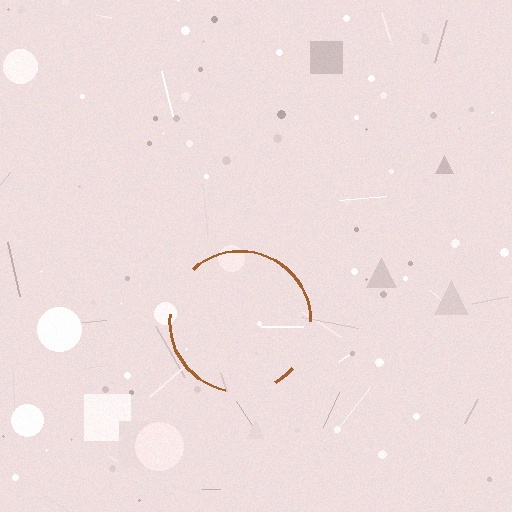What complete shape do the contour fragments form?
The contour fragments form a circle.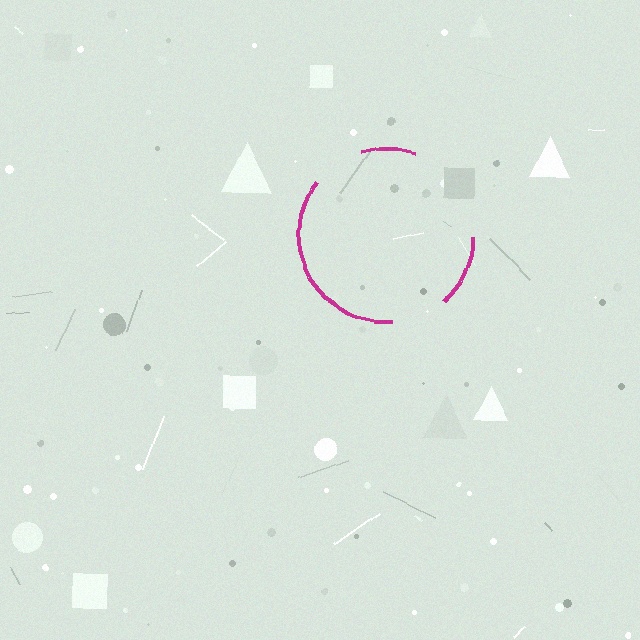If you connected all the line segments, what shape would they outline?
They would outline a circle.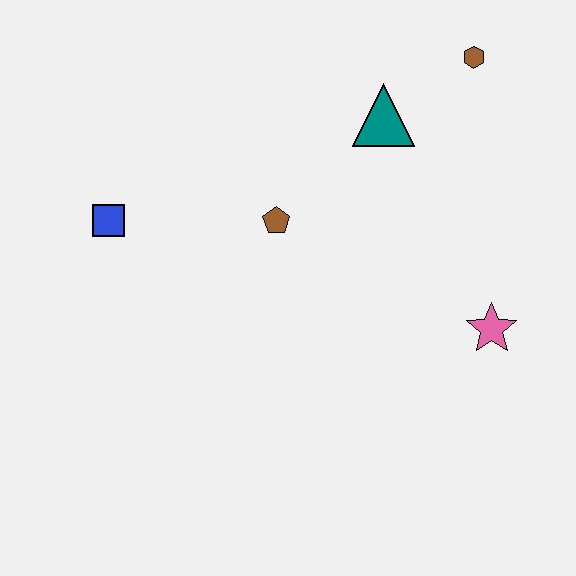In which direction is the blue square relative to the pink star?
The blue square is to the left of the pink star.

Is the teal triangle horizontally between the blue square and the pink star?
Yes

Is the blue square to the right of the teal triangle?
No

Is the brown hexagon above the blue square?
Yes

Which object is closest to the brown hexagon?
The teal triangle is closest to the brown hexagon.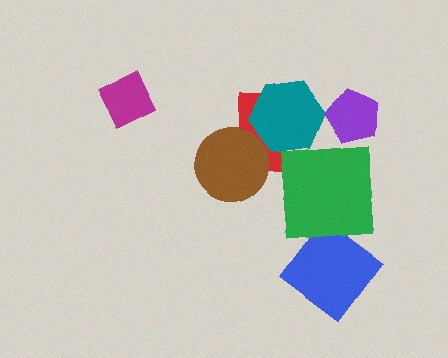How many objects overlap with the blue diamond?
0 objects overlap with the blue diamond.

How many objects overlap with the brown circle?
1 object overlaps with the brown circle.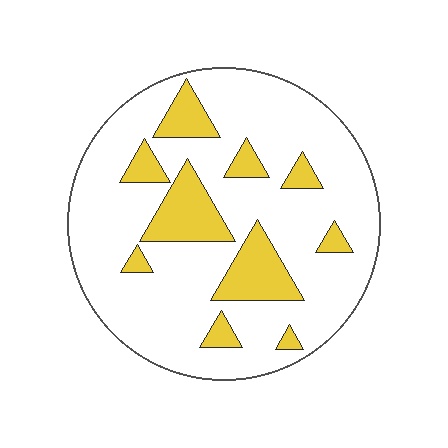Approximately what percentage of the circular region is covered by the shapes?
Approximately 20%.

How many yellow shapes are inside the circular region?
10.